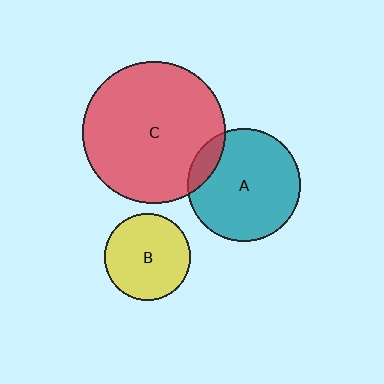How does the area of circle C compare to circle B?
Approximately 2.7 times.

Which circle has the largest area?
Circle C (red).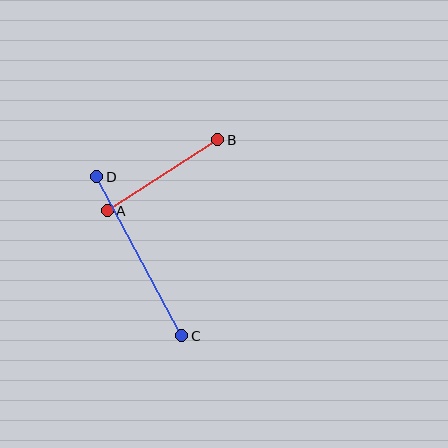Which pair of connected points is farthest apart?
Points C and D are farthest apart.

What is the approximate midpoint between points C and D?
The midpoint is at approximately (139, 256) pixels.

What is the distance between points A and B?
The distance is approximately 131 pixels.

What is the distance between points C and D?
The distance is approximately 180 pixels.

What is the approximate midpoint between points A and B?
The midpoint is at approximately (163, 175) pixels.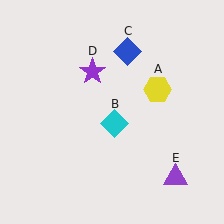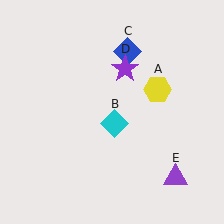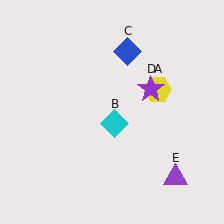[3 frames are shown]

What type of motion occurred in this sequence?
The purple star (object D) rotated clockwise around the center of the scene.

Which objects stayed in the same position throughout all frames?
Yellow hexagon (object A) and cyan diamond (object B) and blue diamond (object C) and purple triangle (object E) remained stationary.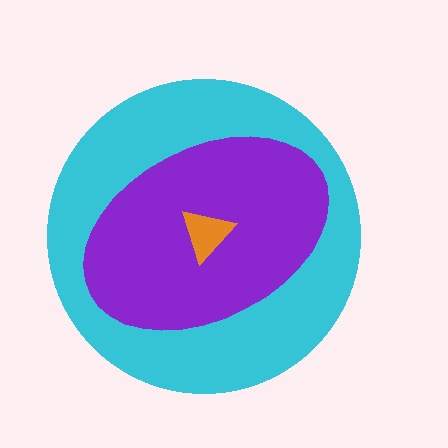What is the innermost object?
The orange triangle.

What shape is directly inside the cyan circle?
The purple ellipse.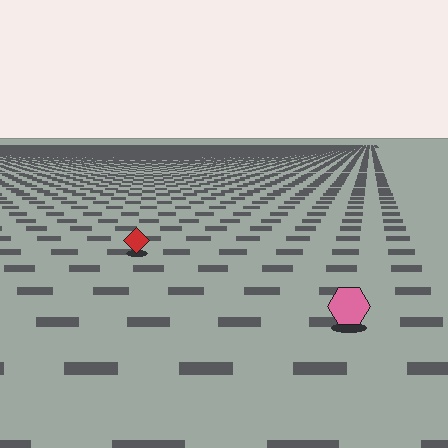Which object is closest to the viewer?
The pink hexagon is closest. The texture marks near it are larger and more spread out.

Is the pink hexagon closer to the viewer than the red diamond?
Yes. The pink hexagon is closer — you can tell from the texture gradient: the ground texture is coarser near it.